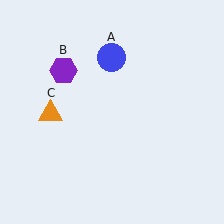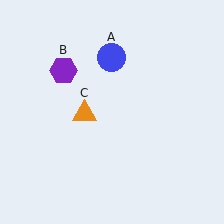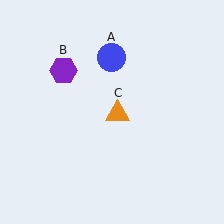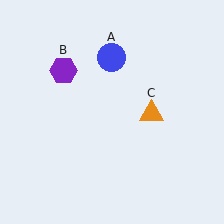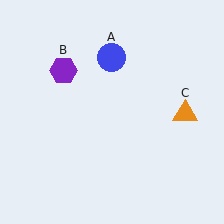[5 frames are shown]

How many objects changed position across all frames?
1 object changed position: orange triangle (object C).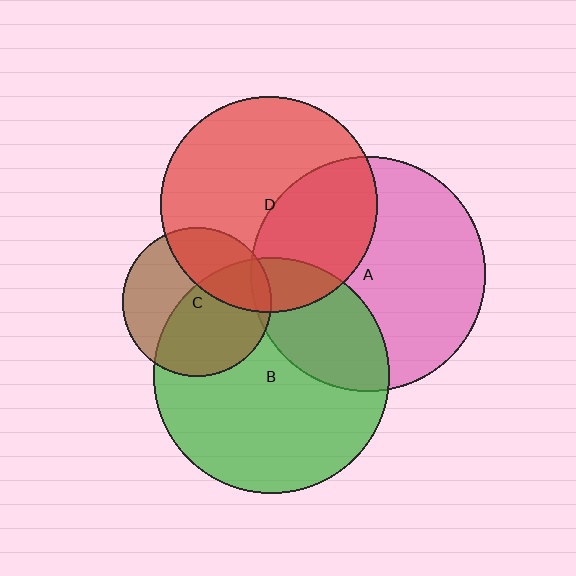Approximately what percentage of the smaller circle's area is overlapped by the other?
Approximately 55%.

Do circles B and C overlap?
Yes.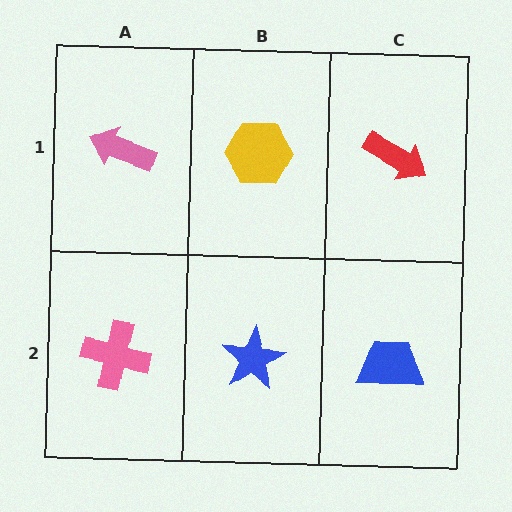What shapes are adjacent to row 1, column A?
A pink cross (row 2, column A), a yellow hexagon (row 1, column B).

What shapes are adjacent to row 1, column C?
A blue trapezoid (row 2, column C), a yellow hexagon (row 1, column B).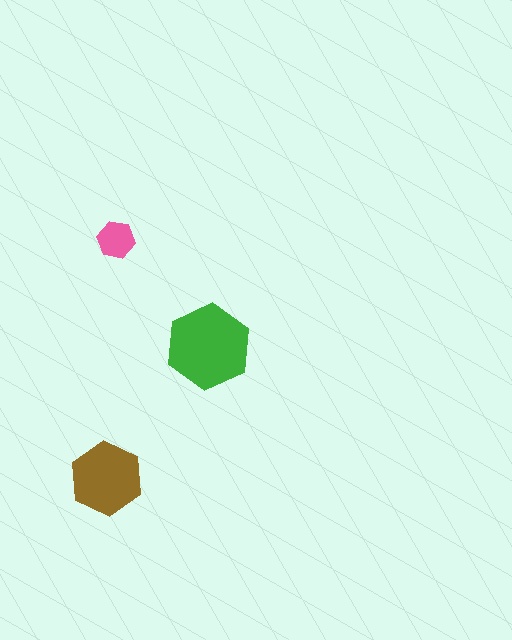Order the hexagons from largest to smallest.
the green one, the brown one, the pink one.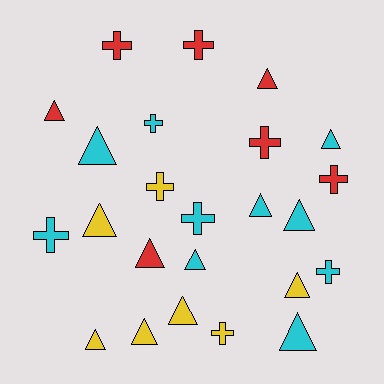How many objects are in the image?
There are 24 objects.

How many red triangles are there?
There are 3 red triangles.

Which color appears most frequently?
Cyan, with 10 objects.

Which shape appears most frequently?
Triangle, with 14 objects.